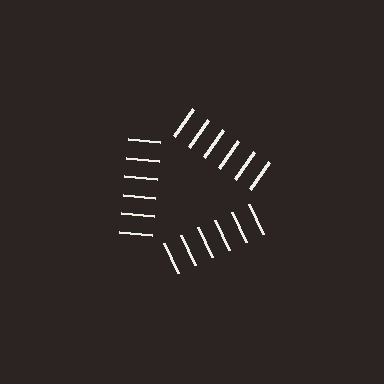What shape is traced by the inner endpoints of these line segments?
An illusory triangle — the line segments terminate on its edges but no continuous stroke is drawn.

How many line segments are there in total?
18 — 6 along each of the 3 edges.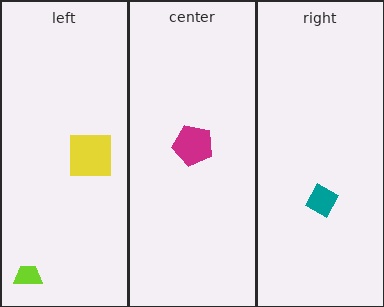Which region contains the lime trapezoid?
The left region.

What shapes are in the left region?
The yellow square, the lime trapezoid.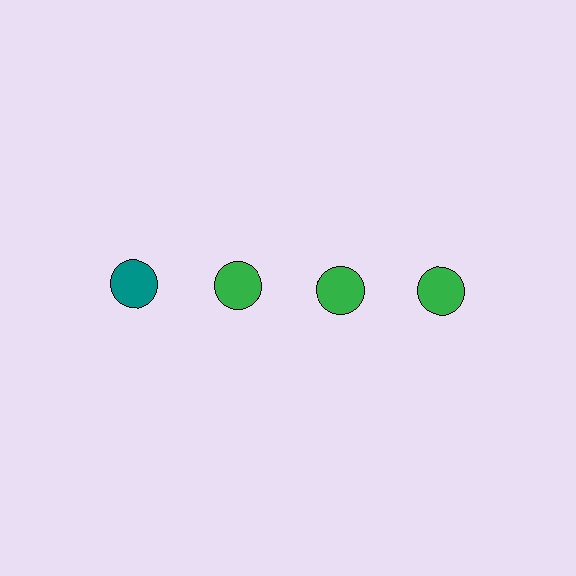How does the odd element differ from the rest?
It has a different color: teal instead of green.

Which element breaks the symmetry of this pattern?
The teal circle in the top row, leftmost column breaks the symmetry. All other shapes are green circles.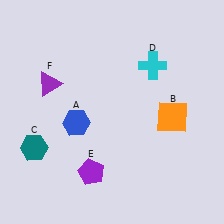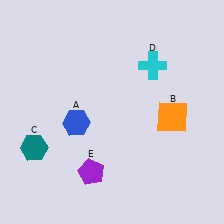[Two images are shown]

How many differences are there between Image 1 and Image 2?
There is 1 difference between the two images.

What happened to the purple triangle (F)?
The purple triangle (F) was removed in Image 2. It was in the top-left area of Image 1.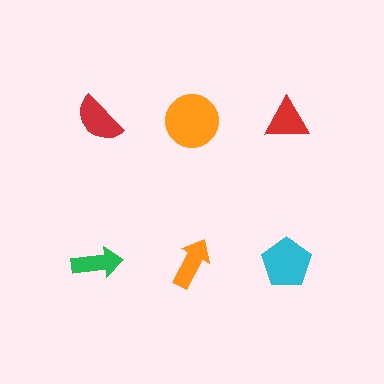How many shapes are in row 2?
3 shapes.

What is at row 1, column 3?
A red triangle.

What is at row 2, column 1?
A green arrow.